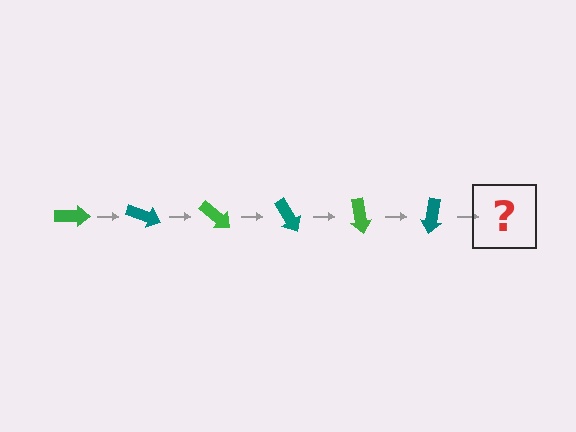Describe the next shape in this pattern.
It should be a green arrow, rotated 120 degrees from the start.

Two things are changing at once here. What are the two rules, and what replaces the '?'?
The two rules are that it rotates 20 degrees each step and the color cycles through green and teal. The '?' should be a green arrow, rotated 120 degrees from the start.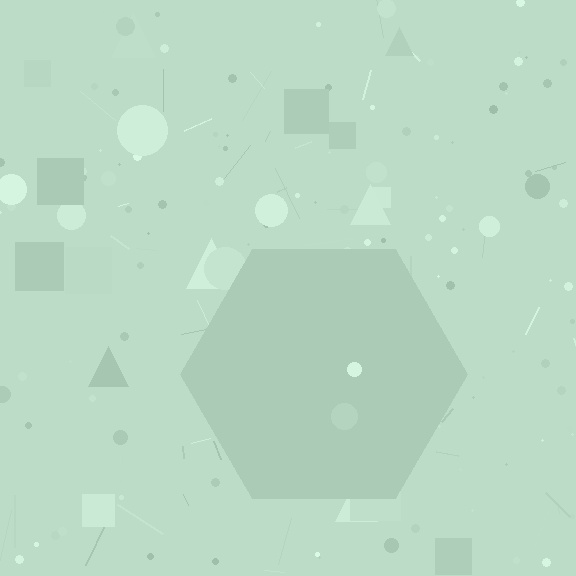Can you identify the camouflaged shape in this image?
The camouflaged shape is a hexagon.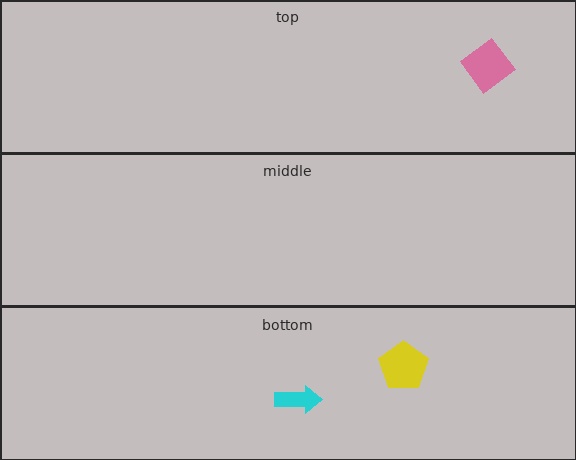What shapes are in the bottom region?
The cyan arrow, the yellow pentagon.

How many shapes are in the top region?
1.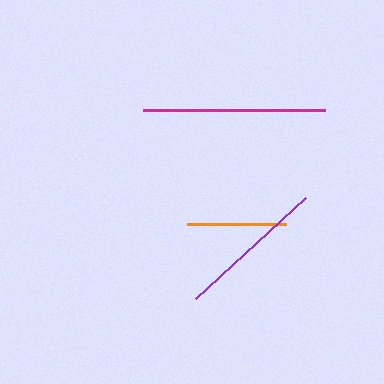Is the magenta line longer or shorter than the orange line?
The magenta line is longer than the orange line.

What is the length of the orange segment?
The orange segment is approximately 100 pixels long.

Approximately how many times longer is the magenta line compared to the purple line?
The magenta line is approximately 1.2 times the length of the purple line.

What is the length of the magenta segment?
The magenta segment is approximately 181 pixels long.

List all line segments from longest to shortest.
From longest to shortest: magenta, purple, orange.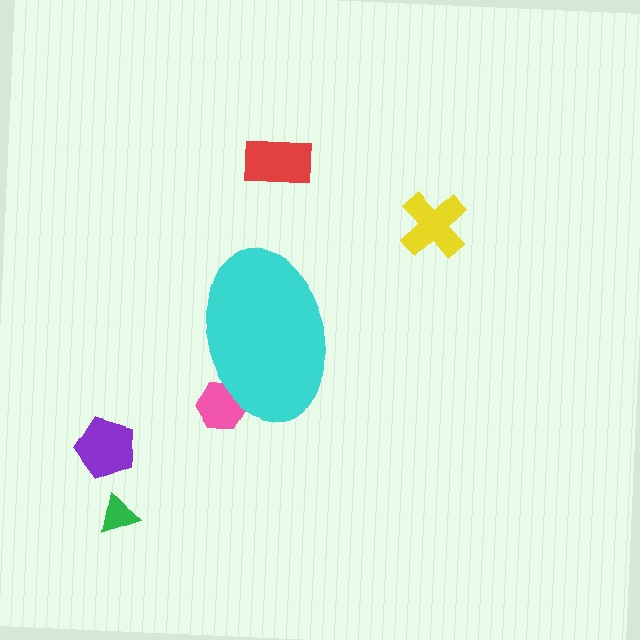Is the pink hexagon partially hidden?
Yes, the pink hexagon is partially hidden behind the cyan ellipse.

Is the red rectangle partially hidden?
No, the red rectangle is fully visible.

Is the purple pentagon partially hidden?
No, the purple pentagon is fully visible.